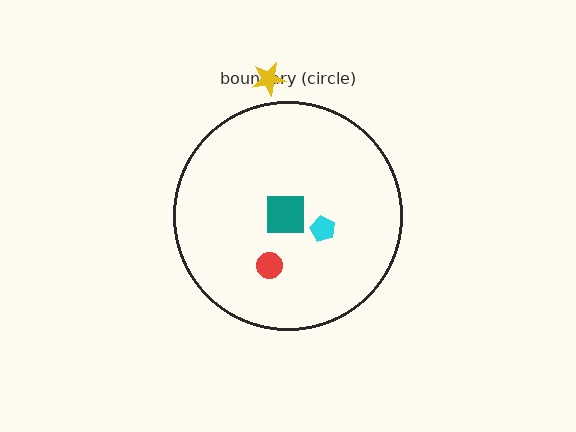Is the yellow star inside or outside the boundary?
Outside.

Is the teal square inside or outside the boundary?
Inside.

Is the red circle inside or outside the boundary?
Inside.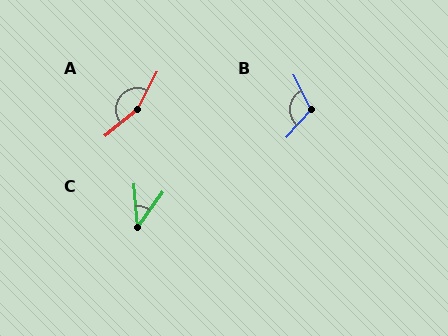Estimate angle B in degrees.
Approximately 111 degrees.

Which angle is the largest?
A, at approximately 157 degrees.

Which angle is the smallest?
C, at approximately 39 degrees.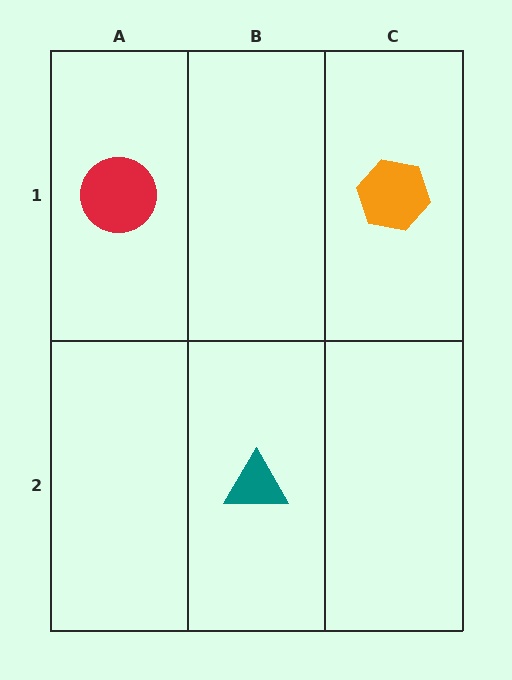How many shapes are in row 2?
1 shape.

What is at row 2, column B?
A teal triangle.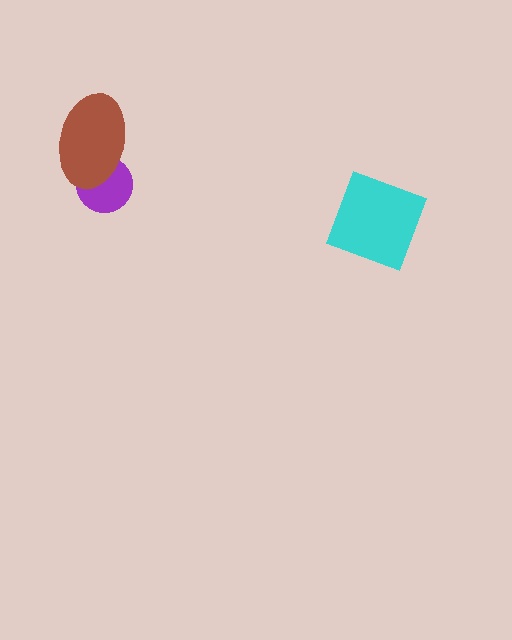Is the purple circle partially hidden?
Yes, it is partially covered by another shape.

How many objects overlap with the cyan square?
0 objects overlap with the cyan square.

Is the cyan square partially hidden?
No, no other shape covers it.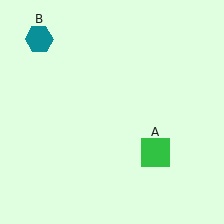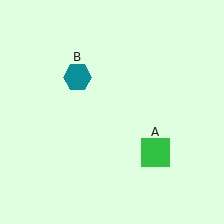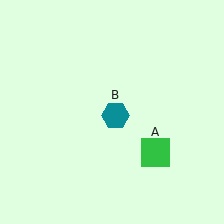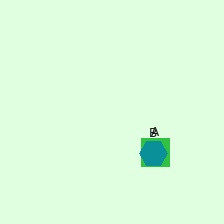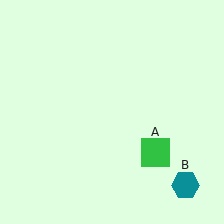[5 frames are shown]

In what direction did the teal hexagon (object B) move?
The teal hexagon (object B) moved down and to the right.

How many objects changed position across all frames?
1 object changed position: teal hexagon (object B).